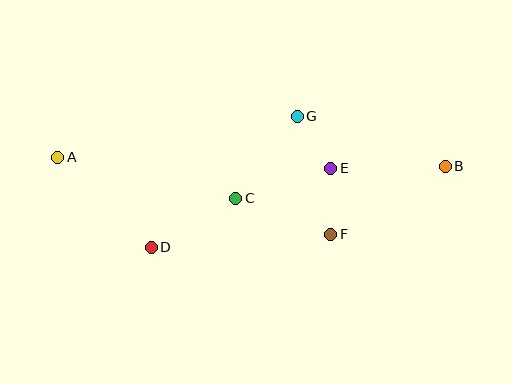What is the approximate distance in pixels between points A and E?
The distance between A and E is approximately 273 pixels.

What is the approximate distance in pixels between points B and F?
The distance between B and F is approximately 133 pixels.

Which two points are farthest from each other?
Points A and B are farthest from each other.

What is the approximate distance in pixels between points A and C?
The distance between A and C is approximately 183 pixels.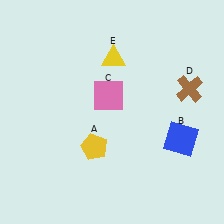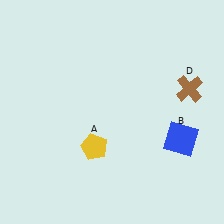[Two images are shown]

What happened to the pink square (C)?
The pink square (C) was removed in Image 2. It was in the top-left area of Image 1.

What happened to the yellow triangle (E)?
The yellow triangle (E) was removed in Image 2. It was in the top-right area of Image 1.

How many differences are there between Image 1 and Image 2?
There are 2 differences between the two images.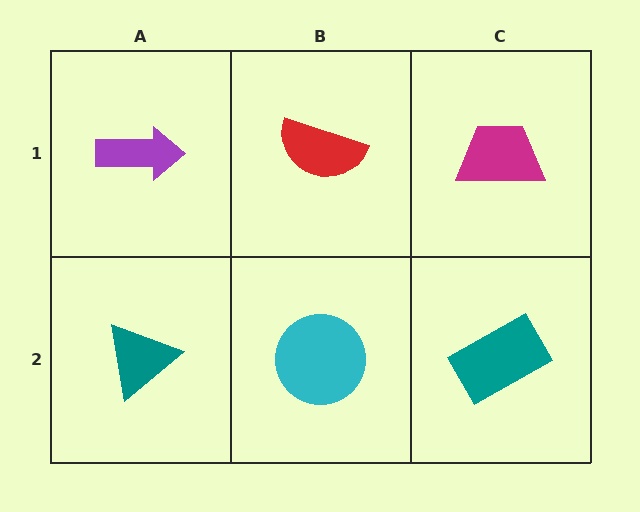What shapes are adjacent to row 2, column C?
A magenta trapezoid (row 1, column C), a cyan circle (row 2, column B).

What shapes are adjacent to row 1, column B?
A cyan circle (row 2, column B), a purple arrow (row 1, column A), a magenta trapezoid (row 1, column C).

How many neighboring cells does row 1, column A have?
2.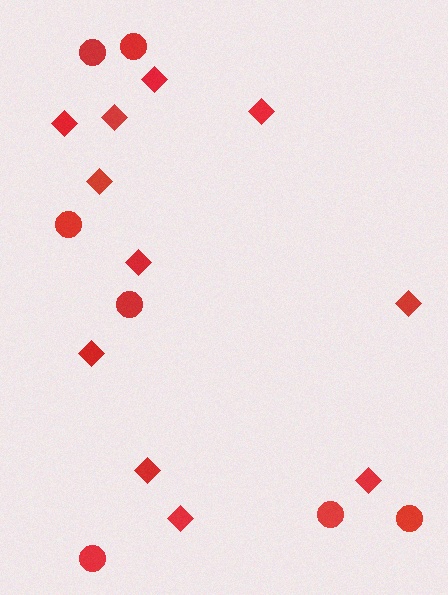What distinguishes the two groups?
There are 2 groups: one group of diamonds (11) and one group of circles (7).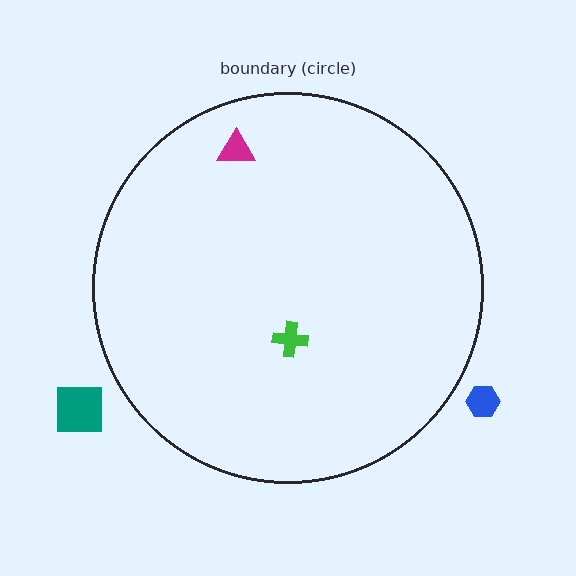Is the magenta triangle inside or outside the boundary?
Inside.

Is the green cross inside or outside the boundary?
Inside.